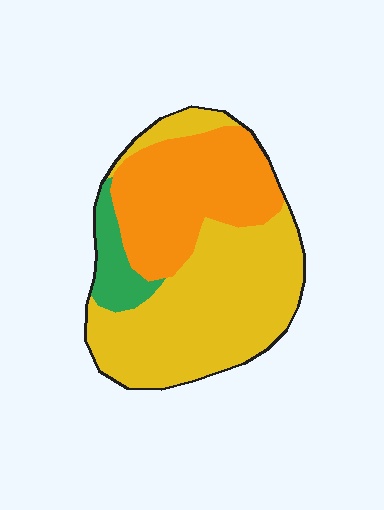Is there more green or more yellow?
Yellow.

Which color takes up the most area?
Yellow, at roughly 55%.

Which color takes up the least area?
Green, at roughly 10%.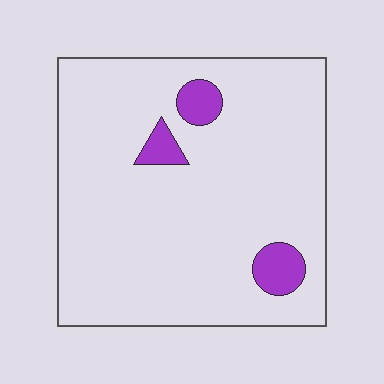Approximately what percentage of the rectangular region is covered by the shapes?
Approximately 5%.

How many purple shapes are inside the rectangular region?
3.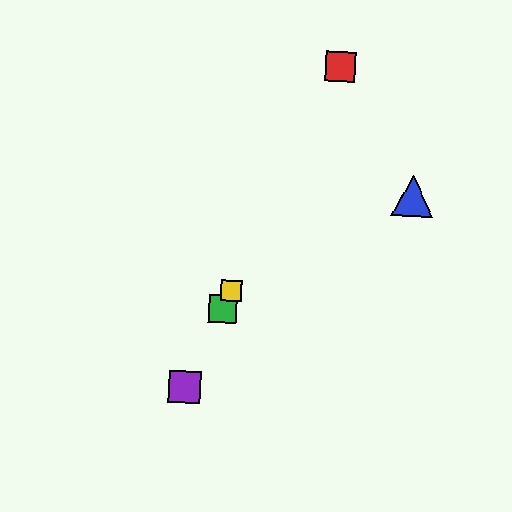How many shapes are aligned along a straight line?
4 shapes (the red square, the green square, the yellow square, the purple square) are aligned along a straight line.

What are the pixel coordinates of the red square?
The red square is at (340, 67).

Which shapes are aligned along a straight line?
The red square, the green square, the yellow square, the purple square are aligned along a straight line.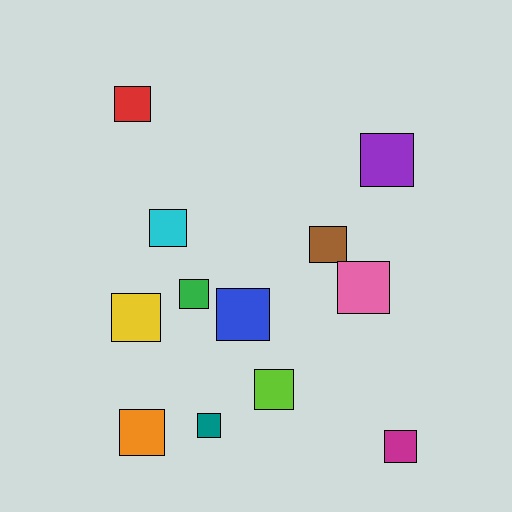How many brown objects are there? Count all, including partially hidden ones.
There is 1 brown object.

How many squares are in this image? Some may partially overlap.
There are 12 squares.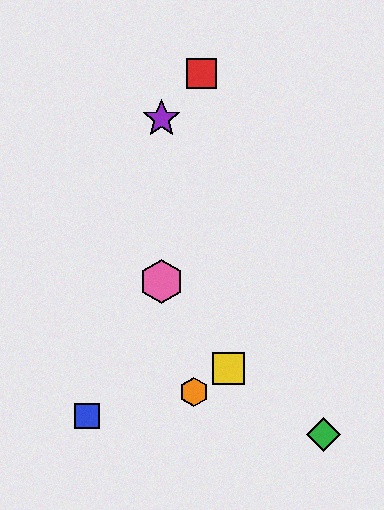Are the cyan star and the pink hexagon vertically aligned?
Yes, both are at x≈162.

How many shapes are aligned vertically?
3 shapes (the purple star, the cyan star, the pink hexagon) are aligned vertically.